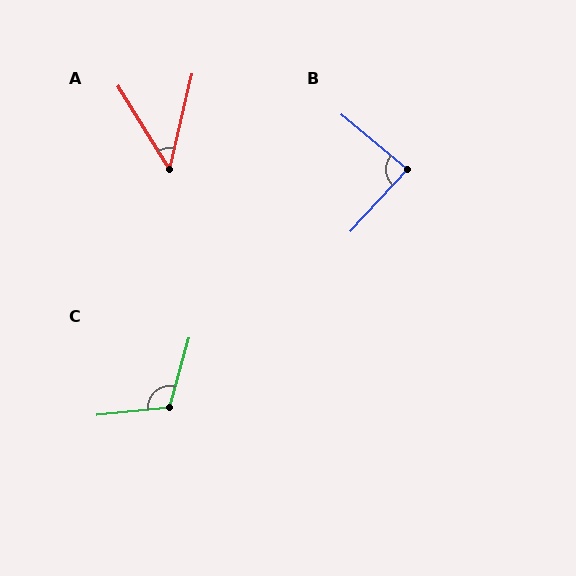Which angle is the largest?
C, at approximately 112 degrees.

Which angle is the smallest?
A, at approximately 45 degrees.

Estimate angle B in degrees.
Approximately 87 degrees.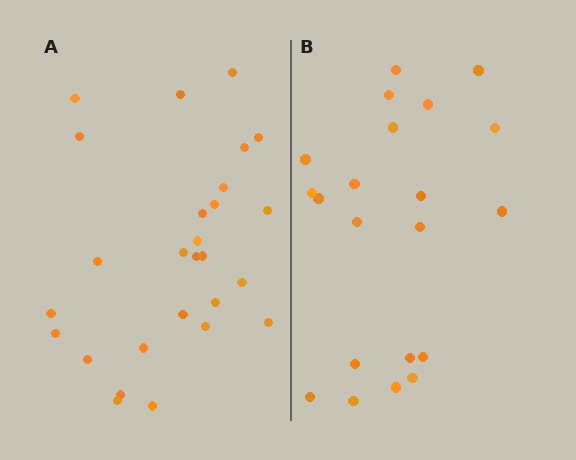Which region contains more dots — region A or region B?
Region A (the left region) has more dots.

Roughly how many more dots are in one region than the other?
Region A has about 6 more dots than region B.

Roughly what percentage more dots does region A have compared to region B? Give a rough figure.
About 30% more.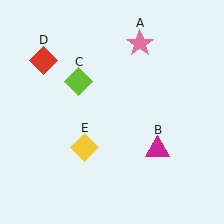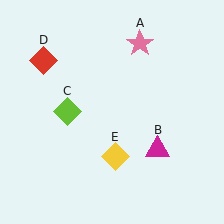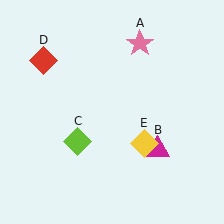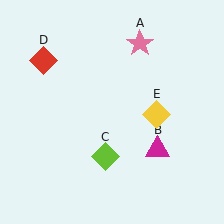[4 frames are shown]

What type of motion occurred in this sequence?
The lime diamond (object C), yellow diamond (object E) rotated counterclockwise around the center of the scene.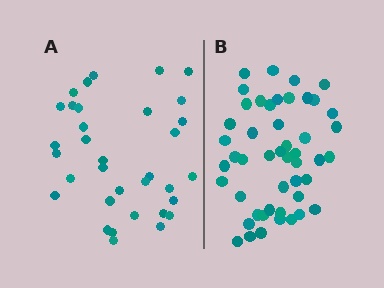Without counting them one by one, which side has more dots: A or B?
Region B (the right region) has more dots.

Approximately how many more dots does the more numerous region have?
Region B has approximately 15 more dots than region A.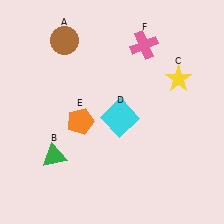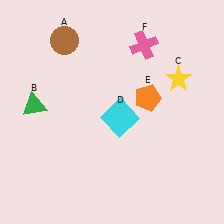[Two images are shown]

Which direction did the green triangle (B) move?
The green triangle (B) moved up.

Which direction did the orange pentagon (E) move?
The orange pentagon (E) moved right.